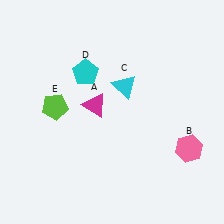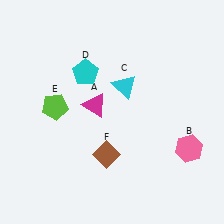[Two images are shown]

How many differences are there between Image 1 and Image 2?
There is 1 difference between the two images.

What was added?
A brown diamond (F) was added in Image 2.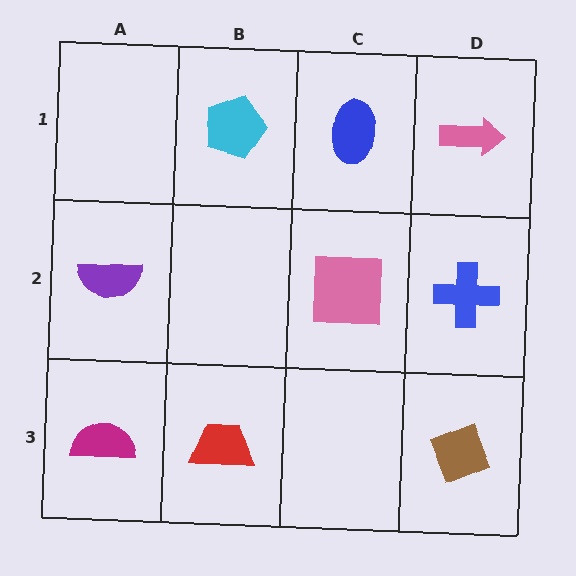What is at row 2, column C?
A pink square.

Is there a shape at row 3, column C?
No, that cell is empty.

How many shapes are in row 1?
3 shapes.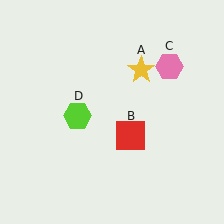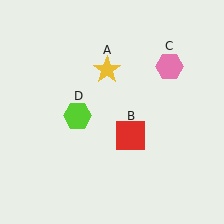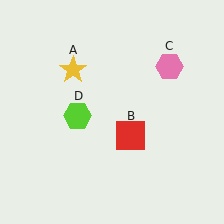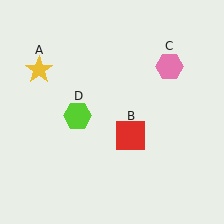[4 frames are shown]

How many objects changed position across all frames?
1 object changed position: yellow star (object A).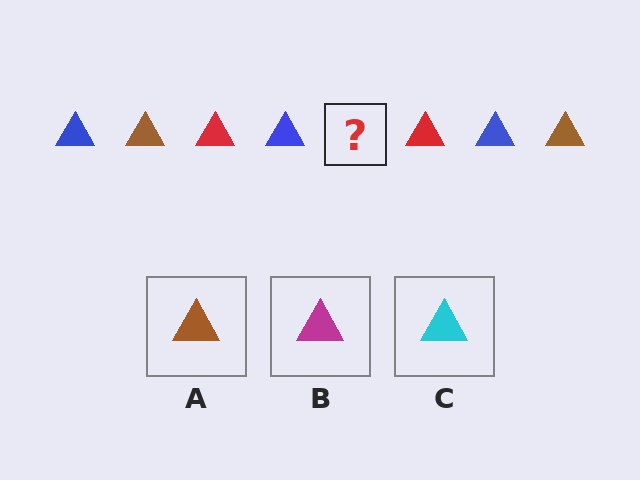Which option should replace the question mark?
Option A.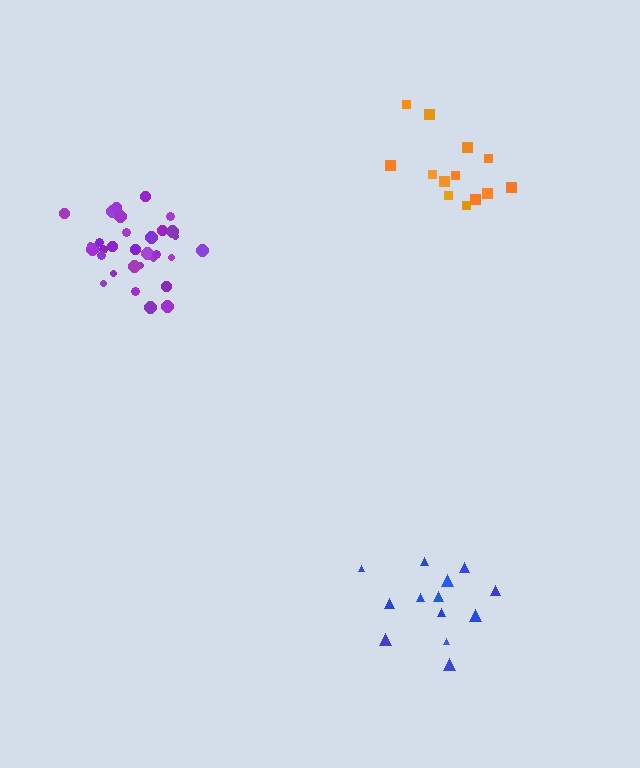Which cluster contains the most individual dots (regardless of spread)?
Purple (31).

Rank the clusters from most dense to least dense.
purple, orange, blue.